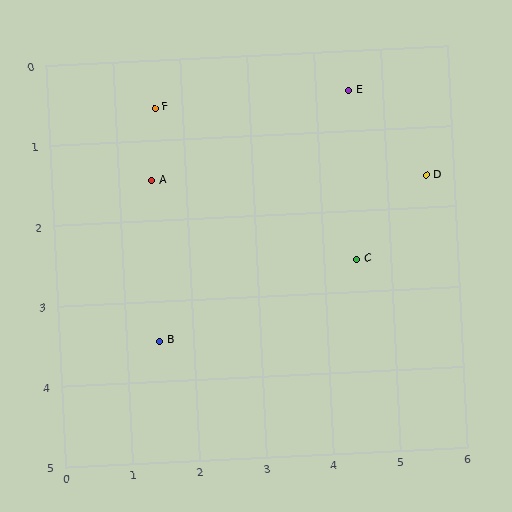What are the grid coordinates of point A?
Point A is at approximately (1.5, 1.5).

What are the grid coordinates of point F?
Point F is at approximately (1.6, 0.6).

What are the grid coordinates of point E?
Point E is at approximately (4.5, 0.5).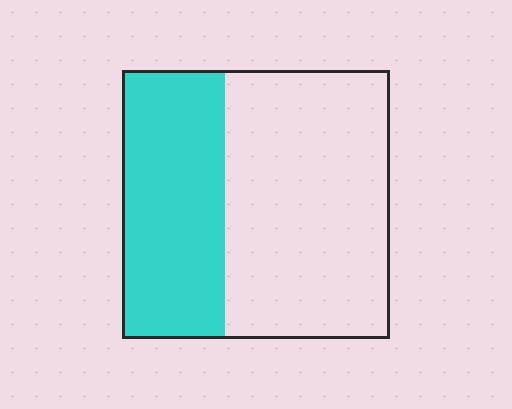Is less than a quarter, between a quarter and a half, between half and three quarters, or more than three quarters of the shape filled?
Between a quarter and a half.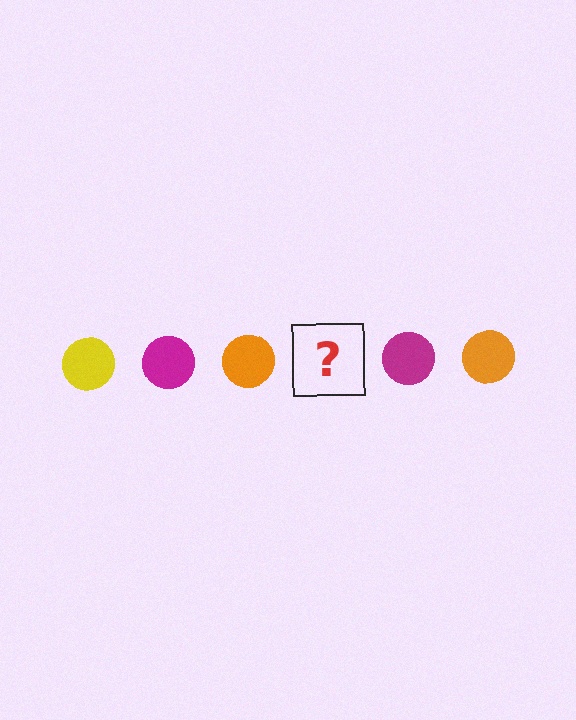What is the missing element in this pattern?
The missing element is a yellow circle.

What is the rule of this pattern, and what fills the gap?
The rule is that the pattern cycles through yellow, magenta, orange circles. The gap should be filled with a yellow circle.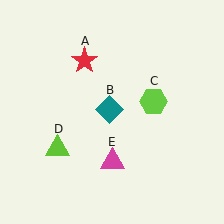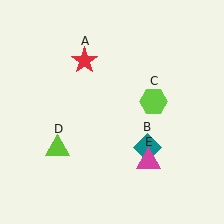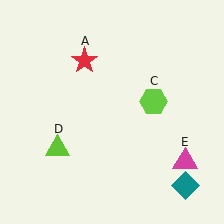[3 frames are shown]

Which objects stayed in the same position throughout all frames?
Red star (object A) and lime hexagon (object C) and lime triangle (object D) remained stationary.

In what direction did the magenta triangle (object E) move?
The magenta triangle (object E) moved right.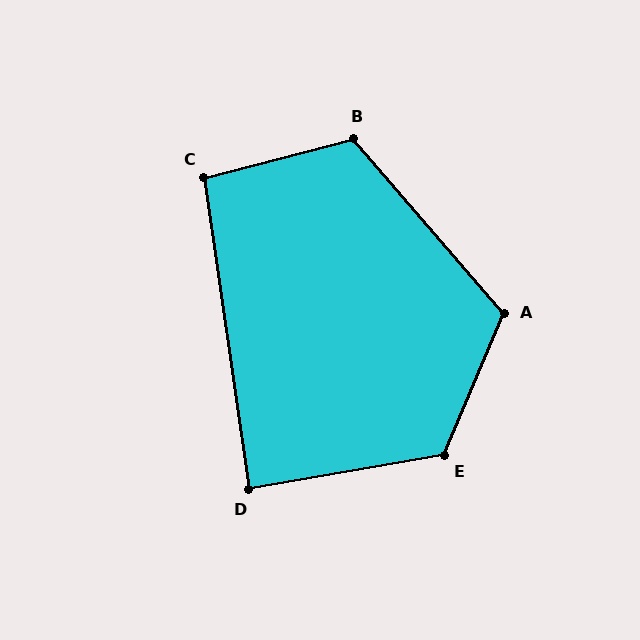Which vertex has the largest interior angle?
E, at approximately 123 degrees.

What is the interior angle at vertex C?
Approximately 96 degrees (obtuse).